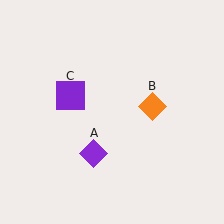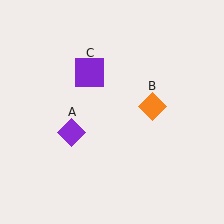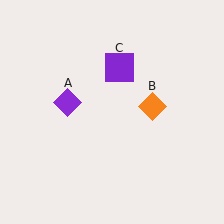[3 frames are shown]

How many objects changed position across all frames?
2 objects changed position: purple diamond (object A), purple square (object C).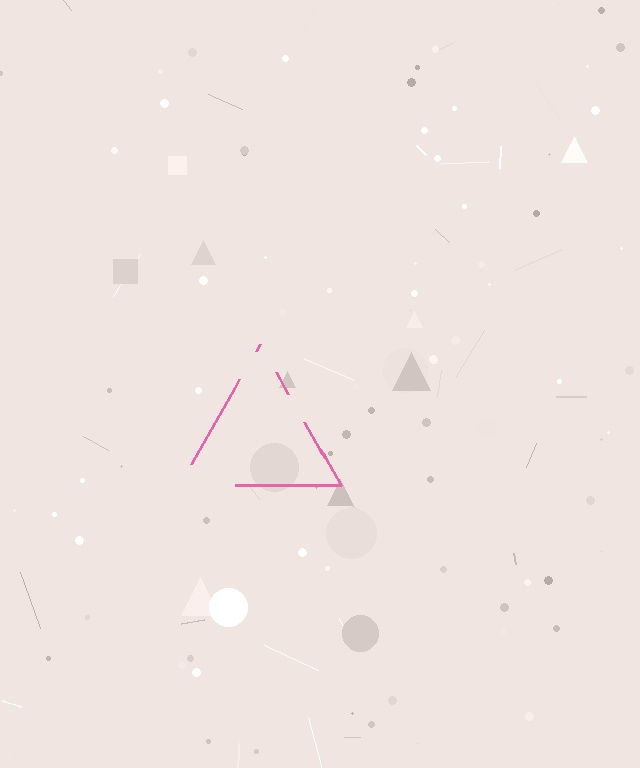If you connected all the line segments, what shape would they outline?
They would outline a triangle.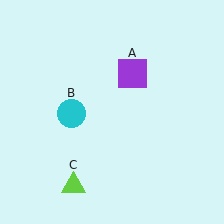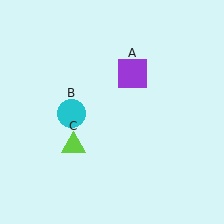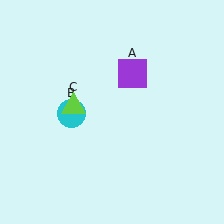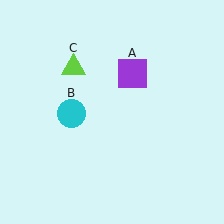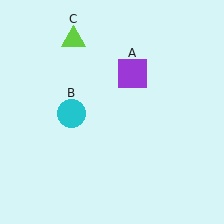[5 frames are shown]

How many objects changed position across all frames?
1 object changed position: lime triangle (object C).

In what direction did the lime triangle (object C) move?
The lime triangle (object C) moved up.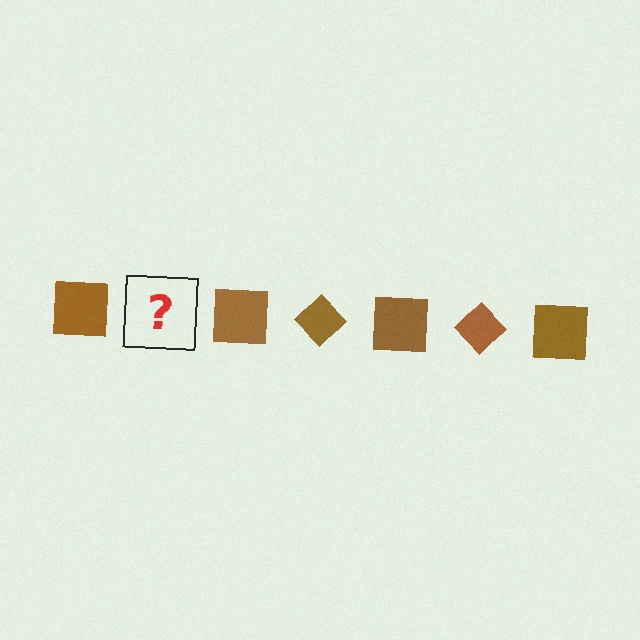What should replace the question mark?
The question mark should be replaced with a brown diamond.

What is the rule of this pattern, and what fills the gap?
The rule is that the pattern cycles through square, diamond shapes in brown. The gap should be filled with a brown diamond.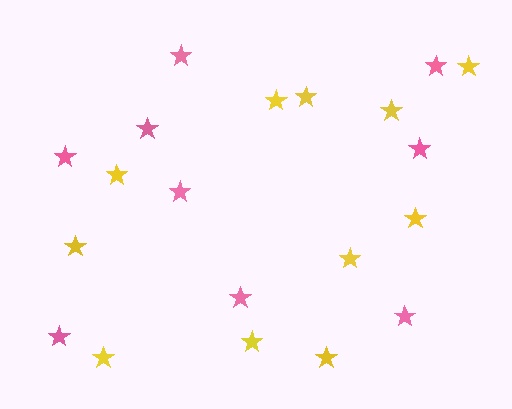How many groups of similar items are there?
There are 2 groups: one group of yellow stars (11) and one group of pink stars (9).